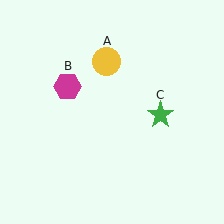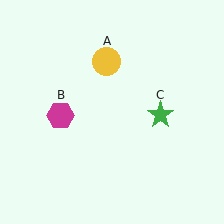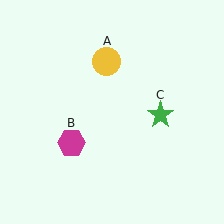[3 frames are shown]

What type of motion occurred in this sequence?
The magenta hexagon (object B) rotated counterclockwise around the center of the scene.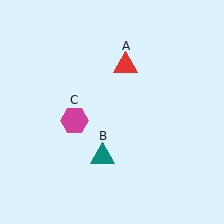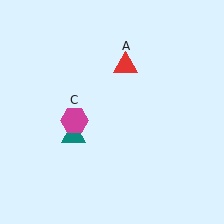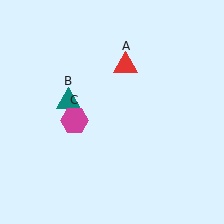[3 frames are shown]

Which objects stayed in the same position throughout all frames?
Red triangle (object A) and magenta hexagon (object C) remained stationary.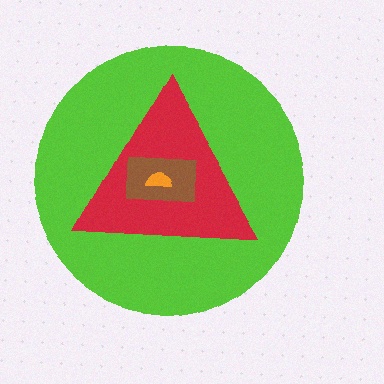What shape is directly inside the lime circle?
The red triangle.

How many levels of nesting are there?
4.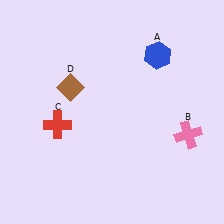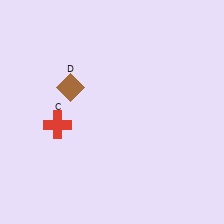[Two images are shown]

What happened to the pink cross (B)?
The pink cross (B) was removed in Image 2. It was in the bottom-right area of Image 1.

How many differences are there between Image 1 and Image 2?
There are 2 differences between the two images.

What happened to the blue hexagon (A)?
The blue hexagon (A) was removed in Image 2. It was in the top-right area of Image 1.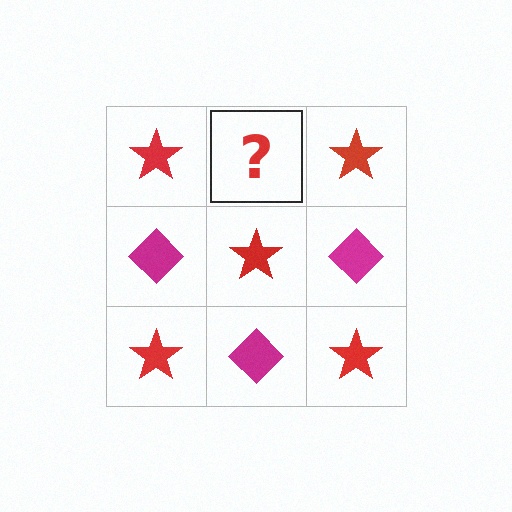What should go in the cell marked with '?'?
The missing cell should contain a magenta diamond.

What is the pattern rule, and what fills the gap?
The rule is that it alternates red star and magenta diamond in a checkerboard pattern. The gap should be filled with a magenta diamond.